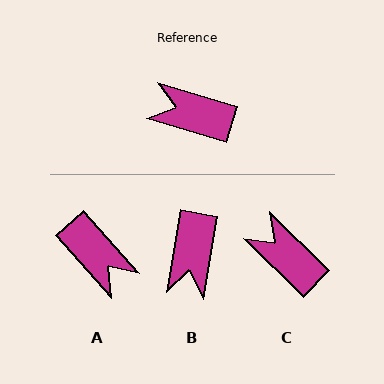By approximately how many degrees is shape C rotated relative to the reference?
Approximately 28 degrees clockwise.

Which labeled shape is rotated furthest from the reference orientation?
A, about 148 degrees away.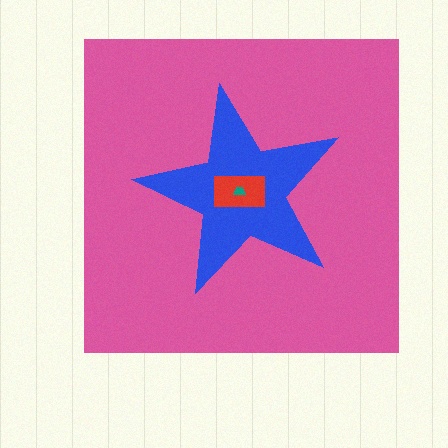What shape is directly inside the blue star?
The red rectangle.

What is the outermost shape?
The pink square.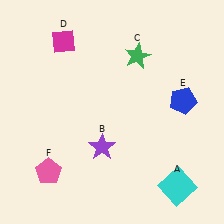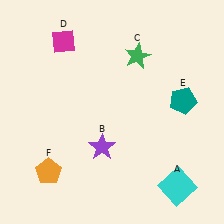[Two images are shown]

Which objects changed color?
E changed from blue to teal. F changed from pink to orange.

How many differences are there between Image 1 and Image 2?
There are 2 differences between the two images.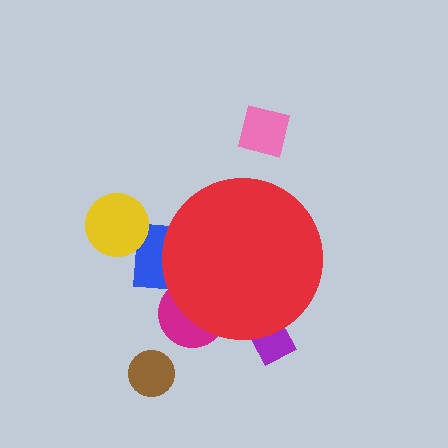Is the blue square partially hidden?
Yes, the blue square is partially hidden behind the red circle.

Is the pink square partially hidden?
No, the pink square is fully visible.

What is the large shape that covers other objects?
A red circle.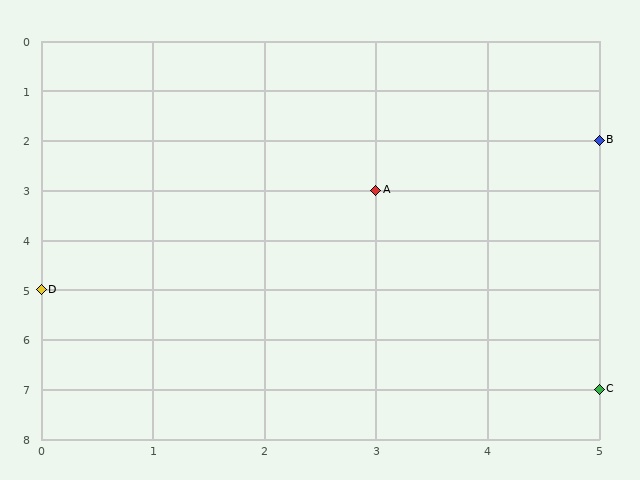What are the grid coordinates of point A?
Point A is at grid coordinates (3, 3).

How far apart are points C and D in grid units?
Points C and D are 5 columns and 2 rows apart (about 5.4 grid units diagonally).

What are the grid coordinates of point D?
Point D is at grid coordinates (0, 5).